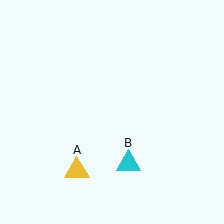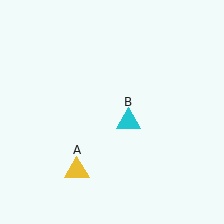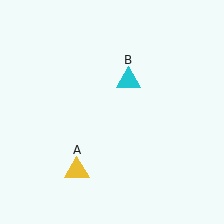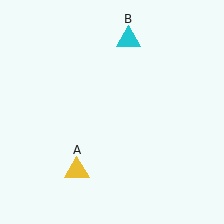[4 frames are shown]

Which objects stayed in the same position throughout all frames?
Yellow triangle (object A) remained stationary.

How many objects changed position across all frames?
1 object changed position: cyan triangle (object B).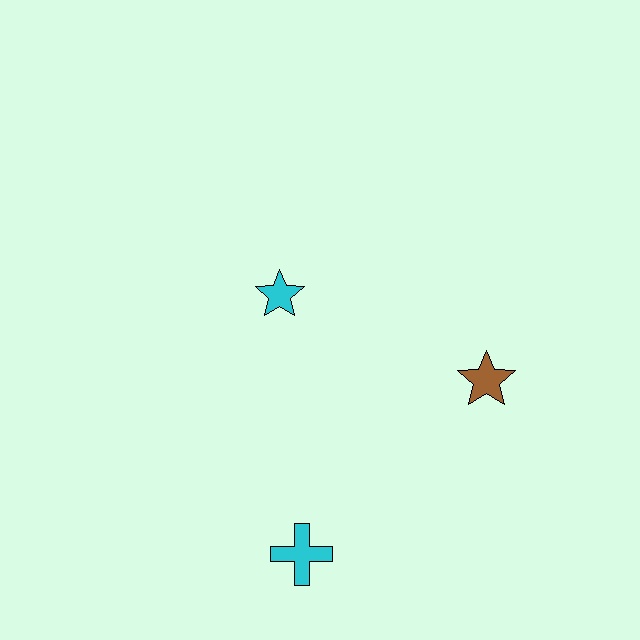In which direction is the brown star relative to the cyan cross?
The brown star is to the right of the cyan cross.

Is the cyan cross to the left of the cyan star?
No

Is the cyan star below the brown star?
No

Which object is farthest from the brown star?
The cyan cross is farthest from the brown star.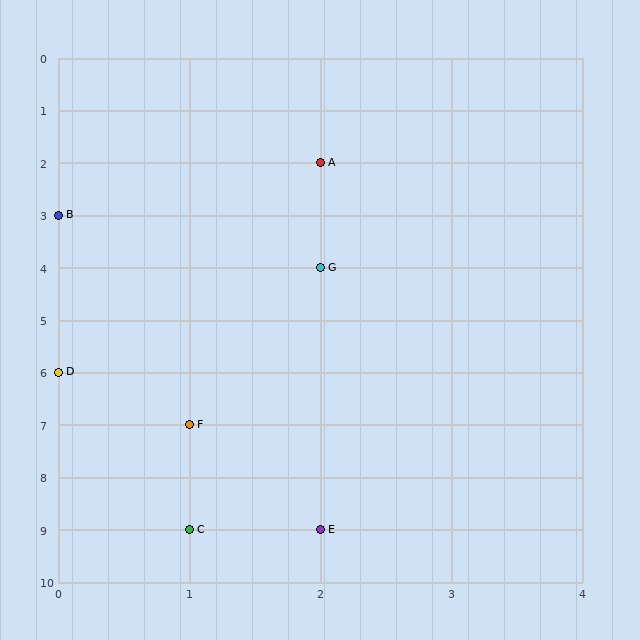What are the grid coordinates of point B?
Point B is at grid coordinates (0, 3).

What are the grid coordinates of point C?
Point C is at grid coordinates (1, 9).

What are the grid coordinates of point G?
Point G is at grid coordinates (2, 4).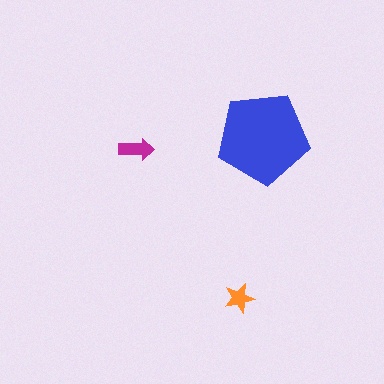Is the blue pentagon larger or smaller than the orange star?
Larger.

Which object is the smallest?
The orange star.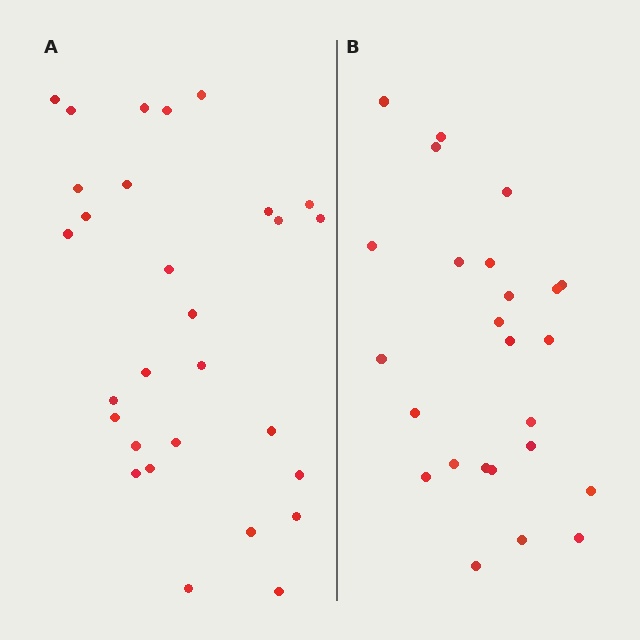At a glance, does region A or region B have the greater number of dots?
Region A (the left region) has more dots.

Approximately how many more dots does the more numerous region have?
Region A has about 4 more dots than region B.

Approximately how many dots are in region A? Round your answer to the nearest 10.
About 30 dots. (The exact count is 29, which rounds to 30.)